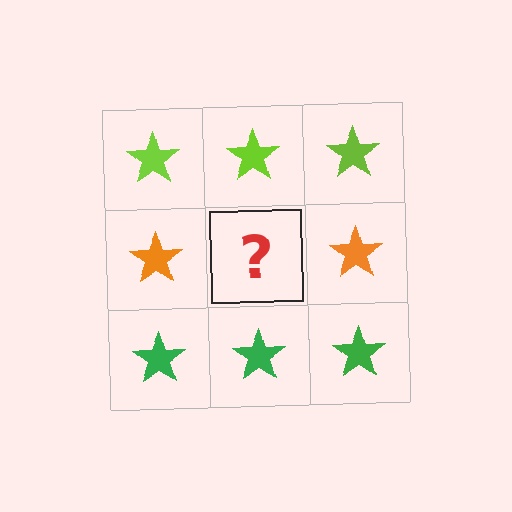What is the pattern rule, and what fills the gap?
The rule is that each row has a consistent color. The gap should be filled with an orange star.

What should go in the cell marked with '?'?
The missing cell should contain an orange star.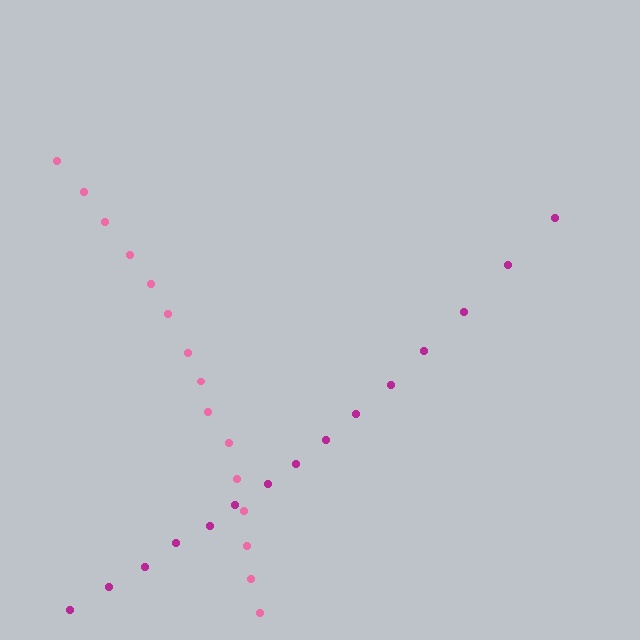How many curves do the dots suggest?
There are 2 distinct paths.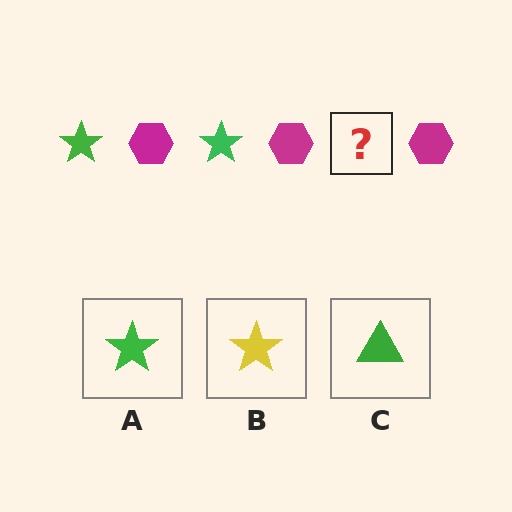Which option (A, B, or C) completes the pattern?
A.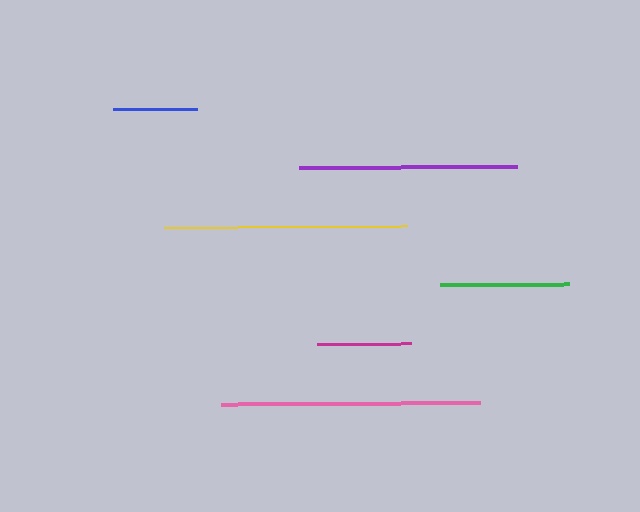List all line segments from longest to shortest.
From longest to shortest: pink, yellow, purple, green, magenta, blue.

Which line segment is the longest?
The pink line is the longest at approximately 259 pixels.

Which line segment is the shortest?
The blue line is the shortest at approximately 84 pixels.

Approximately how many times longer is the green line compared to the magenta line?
The green line is approximately 1.4 times the length of the magenta line.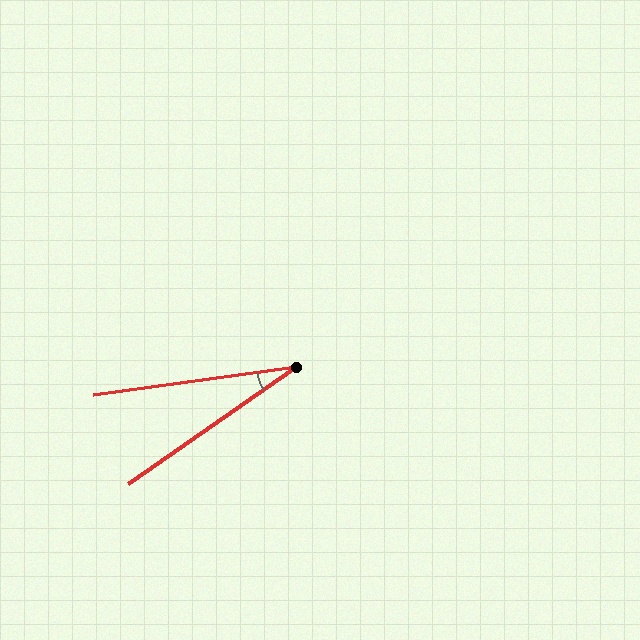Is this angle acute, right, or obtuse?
It is acute.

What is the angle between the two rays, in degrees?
Approximately 27 degrees.